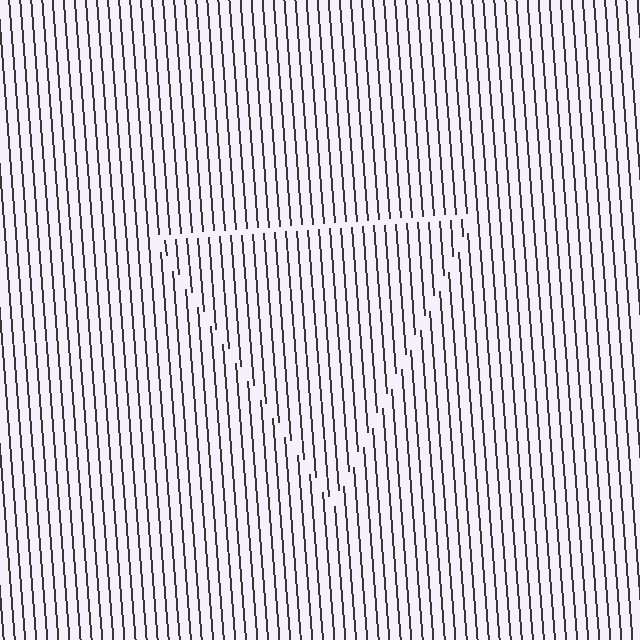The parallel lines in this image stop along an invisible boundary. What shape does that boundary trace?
An illusory triangle. The interior of the shape contains the same grating, shifted by half a period — the contour is defined by the phase discontinuity where line-ends from the inner and outer gratings abut.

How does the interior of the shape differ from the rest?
The interior of the shape contains the same grating, shifted by half a period — the contour is defined by the phase discontinuity where line-ends from the inner and outer gratings abut.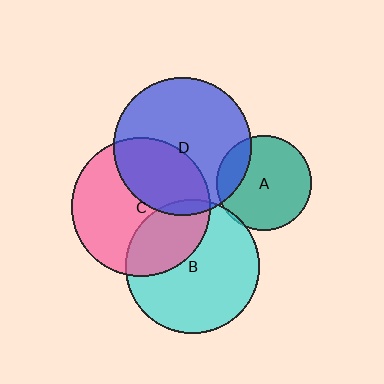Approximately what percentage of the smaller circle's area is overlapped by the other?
Approximately 5%.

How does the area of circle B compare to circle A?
Approximately 2.0 times.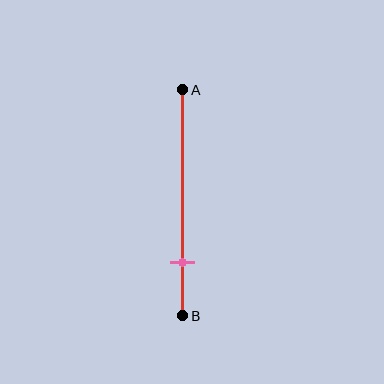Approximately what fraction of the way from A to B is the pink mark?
The pink mark is approximately 75% of the way from A to B.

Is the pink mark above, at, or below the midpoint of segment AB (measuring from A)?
The pink mark is below the midpoint of segment AB.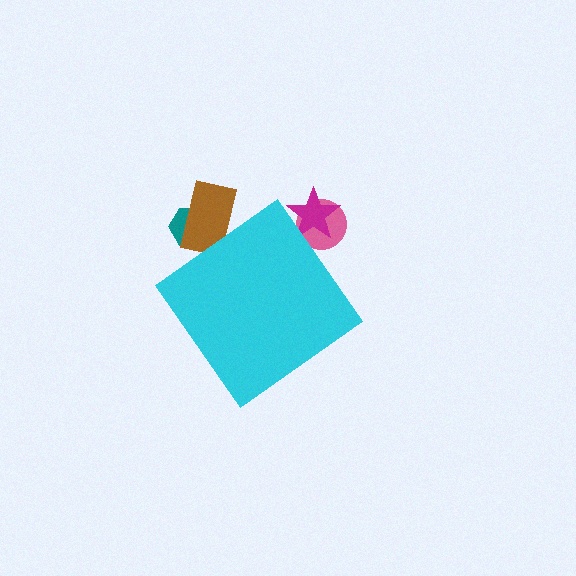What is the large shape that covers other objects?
A cyan diamond.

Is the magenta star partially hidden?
Yes, the magenta star is partially hidden behind the cyan diamond.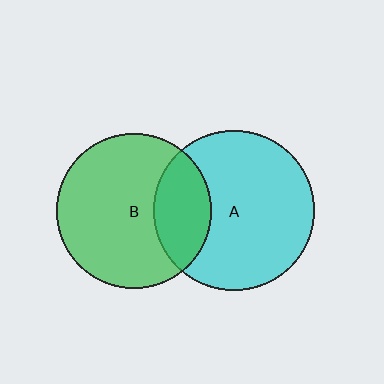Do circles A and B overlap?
Yes.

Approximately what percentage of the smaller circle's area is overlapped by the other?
Approximately 25%.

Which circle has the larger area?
Circle A (cyan).